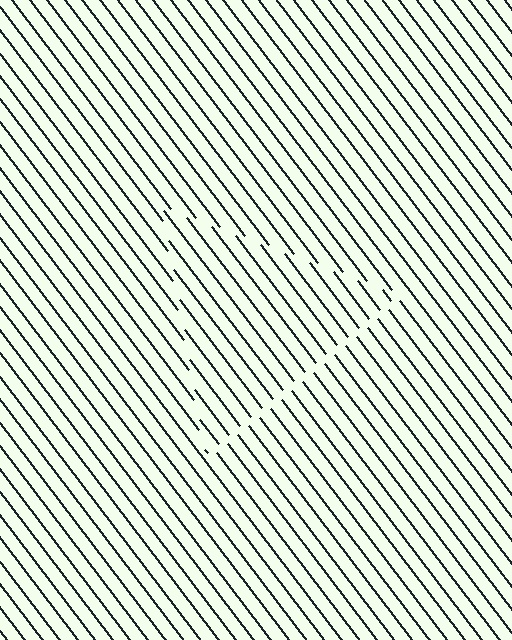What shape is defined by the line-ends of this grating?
An illusory triangle. The interior of the shape contains the same grating, shifted by half a period — the contour is defined by the phase discontinuity where line-ends from the inner and outer gratings abut.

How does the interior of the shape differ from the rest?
The interior of the shape contains the same grating, shifted by half a period — the contour is defined by the phase discontinuity where line-ends from the inner and outer gratings abut.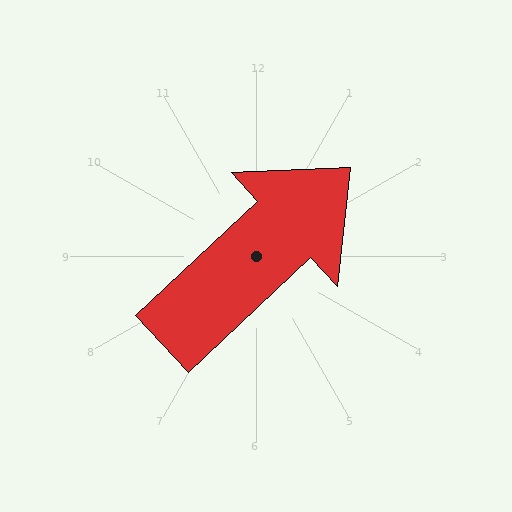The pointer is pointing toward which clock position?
Roughly 2 o'clock.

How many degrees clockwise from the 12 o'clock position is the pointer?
Approximately 47 degrees.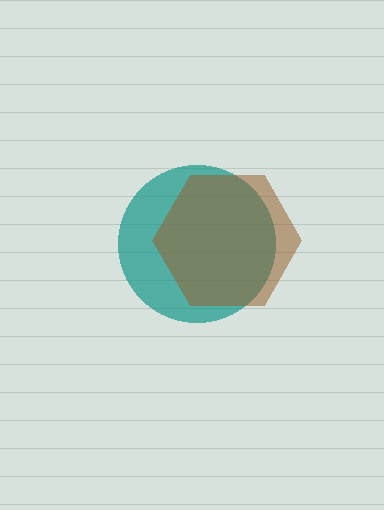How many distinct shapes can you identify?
There are 2 distinct shapes: a teal circle, a brown hexagon.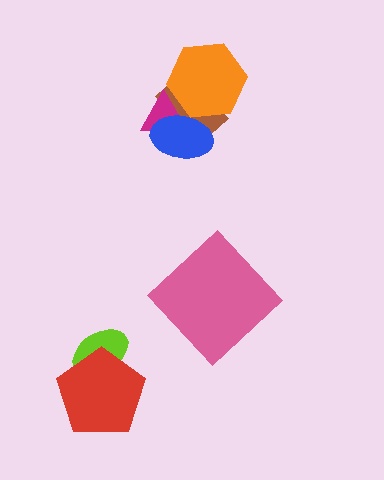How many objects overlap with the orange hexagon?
3 objects overlap with the orange hexagon.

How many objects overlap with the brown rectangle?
3 objects overlap with the brown rectangle.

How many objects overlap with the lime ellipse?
1 object overlaps with the lime ellipse.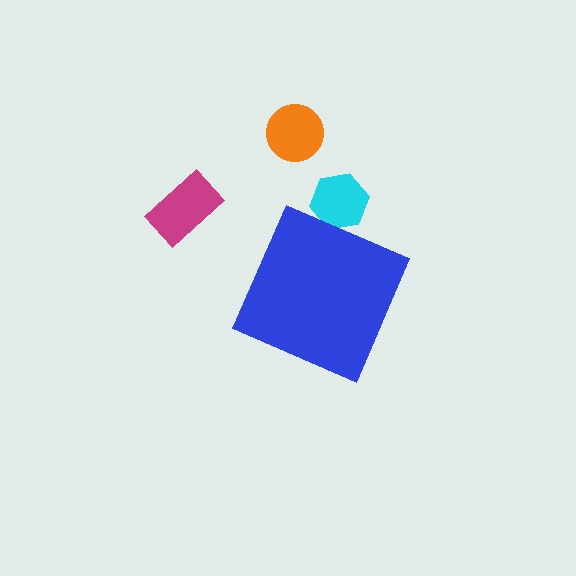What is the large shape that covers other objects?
A blue diamond.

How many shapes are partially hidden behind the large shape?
1 shape is partially hidden.